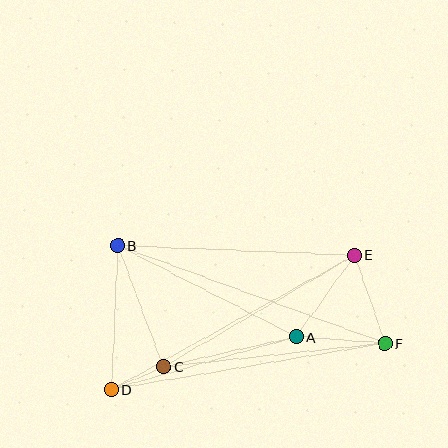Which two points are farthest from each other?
Points B and F are farthest from each other.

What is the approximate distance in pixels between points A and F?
The distance between A and F is approximately 89 pixels.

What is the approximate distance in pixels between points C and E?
The distance between C and E is approximately 221 pixels.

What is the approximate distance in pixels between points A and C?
The distance between A and C is approximately 136 pixels.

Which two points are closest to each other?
Points C and D are closest to each other.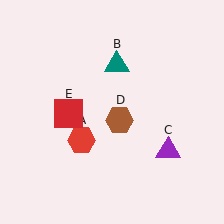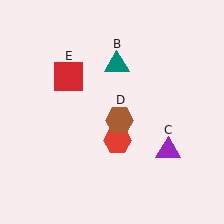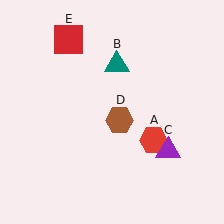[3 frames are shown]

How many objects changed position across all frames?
2 objects changed position: red hexagon (object A), red square (object E).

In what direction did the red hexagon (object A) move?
The red hexagon (object A) moved right.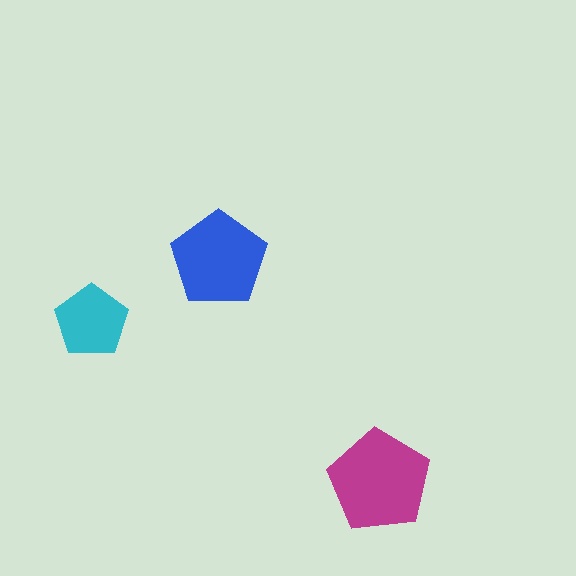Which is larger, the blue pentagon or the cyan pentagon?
The blue one.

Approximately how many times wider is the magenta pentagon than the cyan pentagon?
About 1.5 times wider.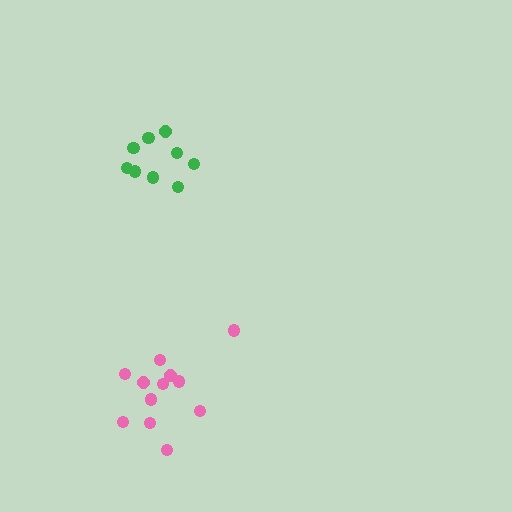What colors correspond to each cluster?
The clusters are colored: pink, green.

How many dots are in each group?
Group 1: 12 dots, Group 2: 9 dots (21 total).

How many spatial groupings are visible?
There are 2 spatial groupings.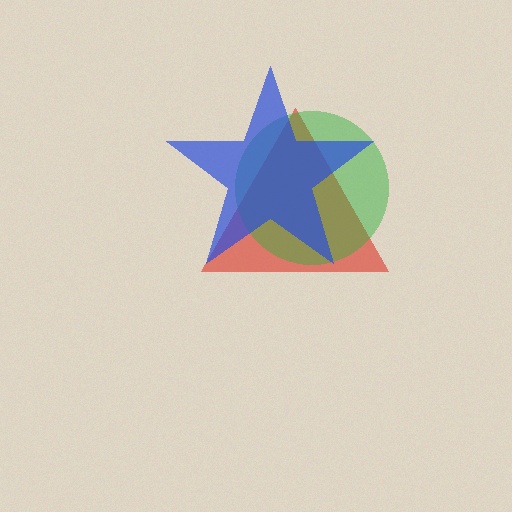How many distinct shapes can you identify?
There are 3 distinct shapes: a red triangle, a green circle, a blue star.